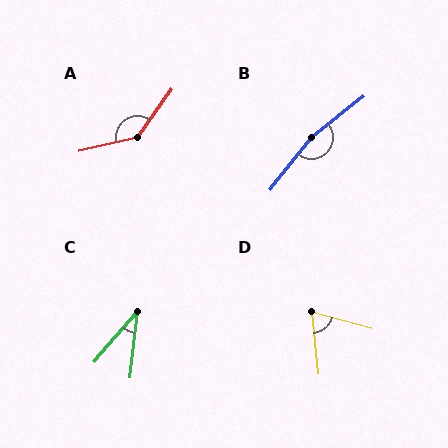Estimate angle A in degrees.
Approximately 138 degrees.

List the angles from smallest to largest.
C (34°), D (69°), A (138°), B (167°).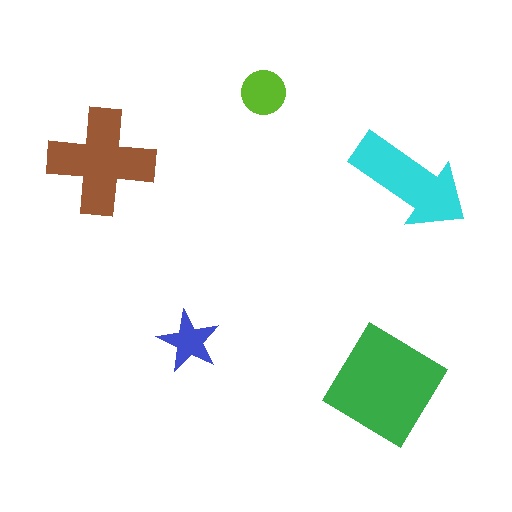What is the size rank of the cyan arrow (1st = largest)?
3rd.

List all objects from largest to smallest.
The green diamond, the brown cross, the cyan arrow, the lime circle, the blue star.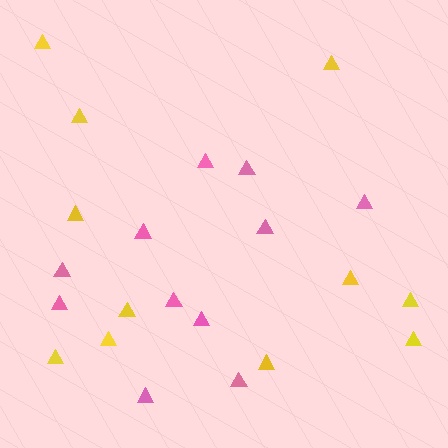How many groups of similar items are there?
There are 2 groups: one group of pink triangles (11) and one group of yellow triangles (11).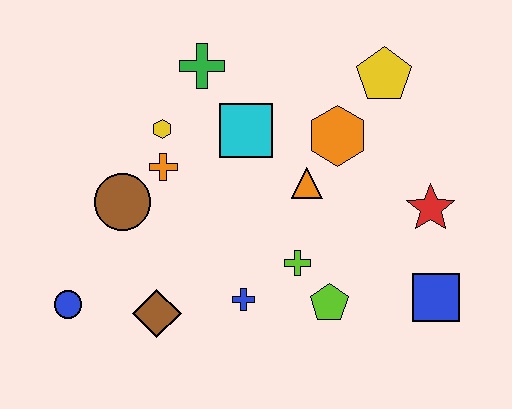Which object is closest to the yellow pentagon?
The orange hexagon is closest to the yellow pentagon.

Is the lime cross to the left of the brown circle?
No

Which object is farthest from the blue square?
The blue circle is farthest from the blue square.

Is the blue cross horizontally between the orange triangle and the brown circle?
Yes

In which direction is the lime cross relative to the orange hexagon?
The lime cross is below the orange hexagon.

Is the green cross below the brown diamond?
No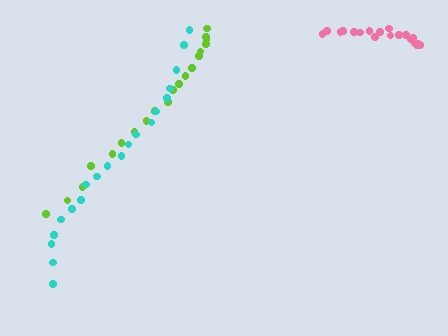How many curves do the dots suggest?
There are 3 distinct paths.